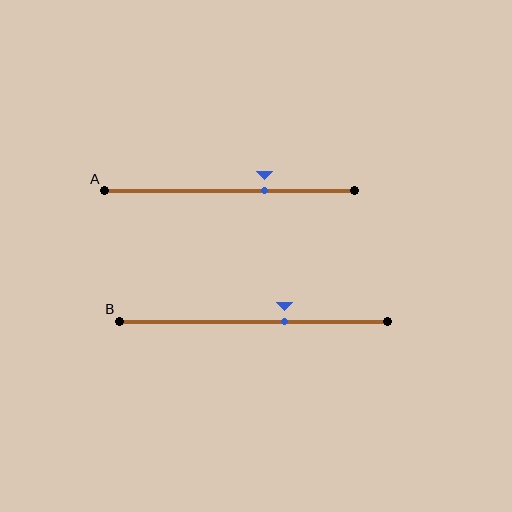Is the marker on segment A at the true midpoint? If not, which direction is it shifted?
No, the marker on segment A is shifted to the right by about 14% of the segment length.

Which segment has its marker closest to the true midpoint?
Segment B has its marker closest to the true midpoint.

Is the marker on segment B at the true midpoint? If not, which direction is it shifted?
No, the marker on segment B is shifted to the right by about 11% of the segment length.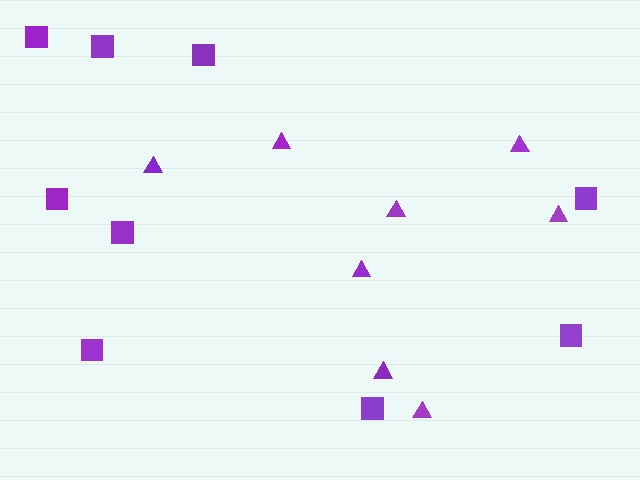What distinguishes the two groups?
There are 2 groups: one group of triangles (8) and one group of squares (9).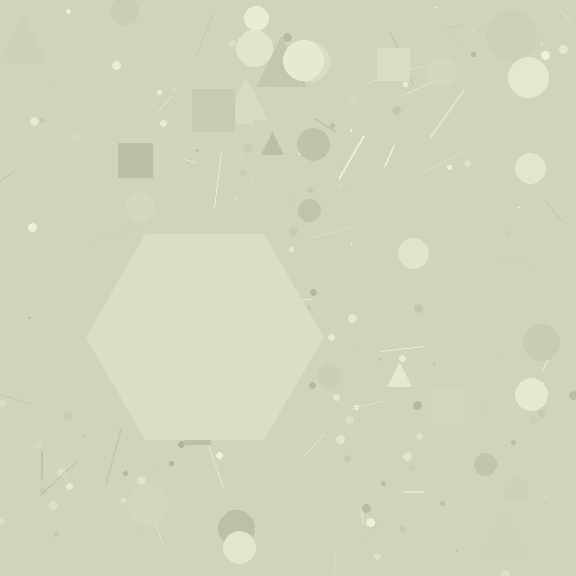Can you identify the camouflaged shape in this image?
The camouflaged shape is a hexagon.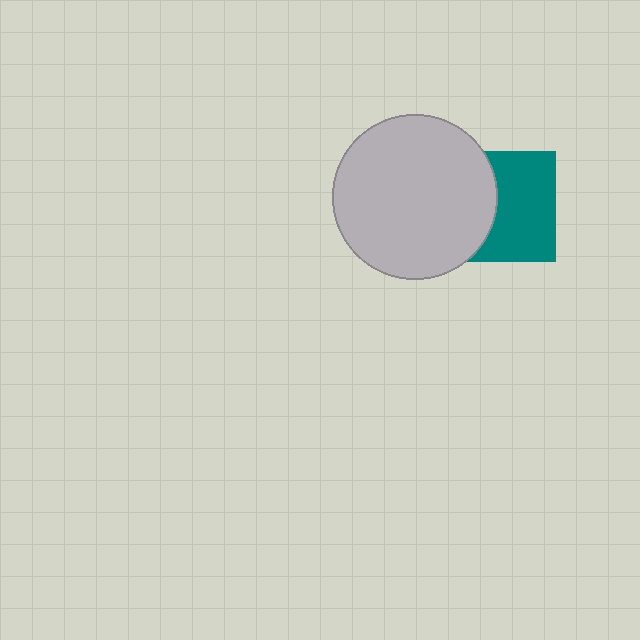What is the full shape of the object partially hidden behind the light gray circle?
The partially hidden object is a teal square.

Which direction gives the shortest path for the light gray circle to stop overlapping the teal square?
Moving left gives the shortest separation.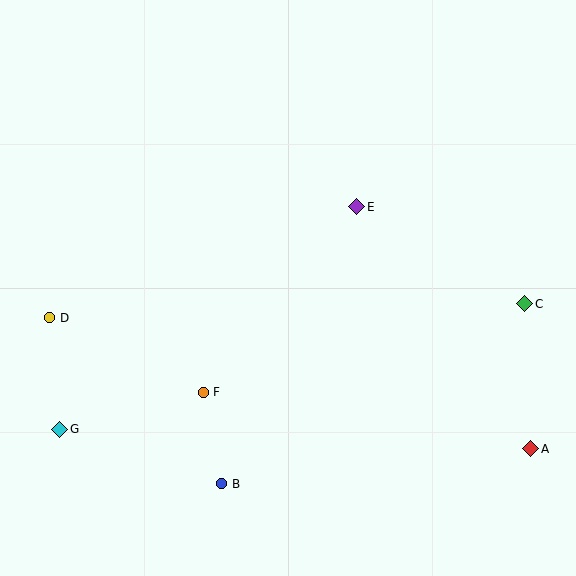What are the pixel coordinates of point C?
Point C is at (524, 304).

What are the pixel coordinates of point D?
Point D is at (50, 318).